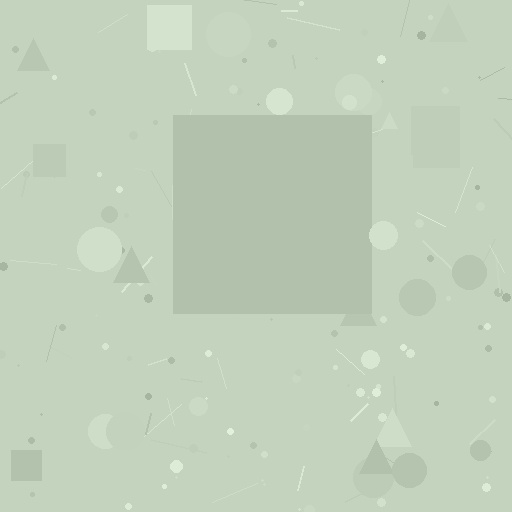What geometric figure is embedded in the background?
A square is embedded in the background.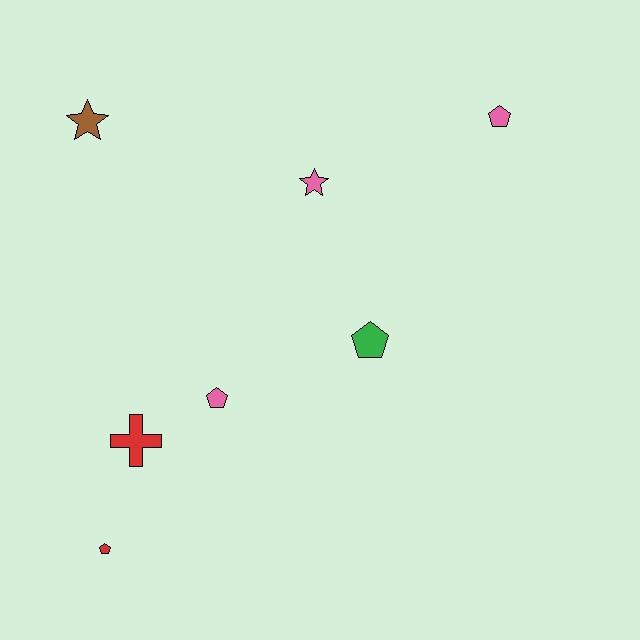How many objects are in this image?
There are 7 objects.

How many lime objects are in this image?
There are no lime objects.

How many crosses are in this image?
There is 1 cross.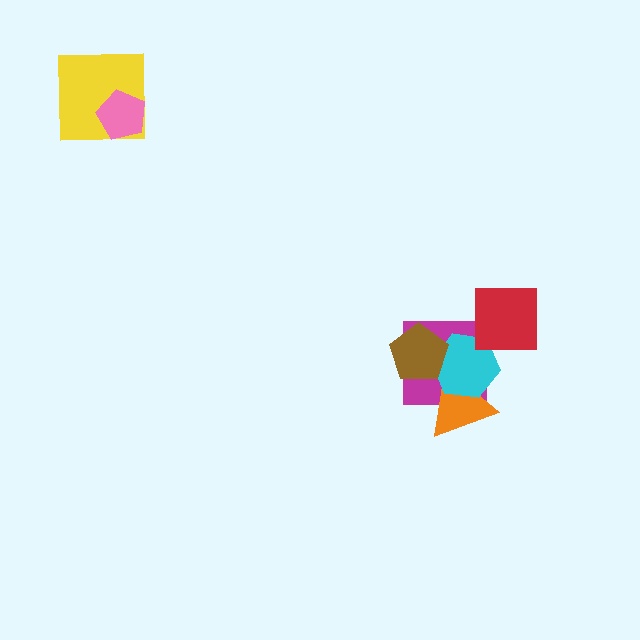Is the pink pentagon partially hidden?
No, no other shape covers it.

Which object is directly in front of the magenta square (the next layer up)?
The orange triangle is directly in front of the magenta square.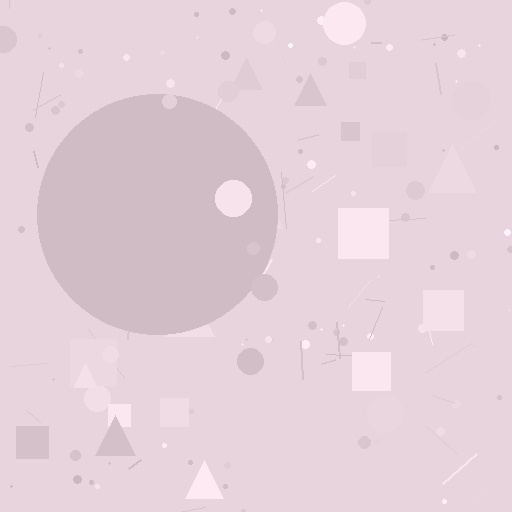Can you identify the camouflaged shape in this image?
The camouflaged shape is a circle.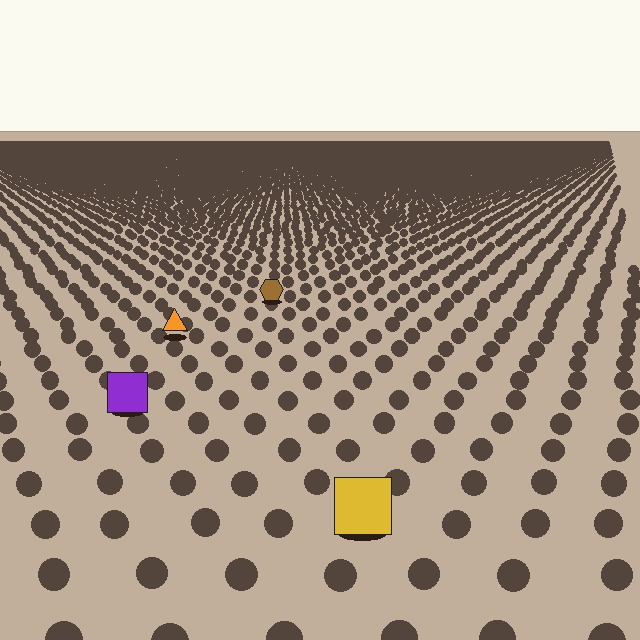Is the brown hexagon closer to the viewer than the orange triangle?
No. The orange triangle is closer — you can tell from the texture gradient: the ground texture is coarser near it.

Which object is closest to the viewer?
The yellow square is closest. The texture marks near it are larger and more spread out.